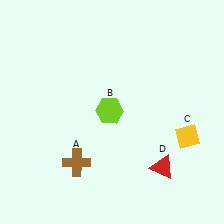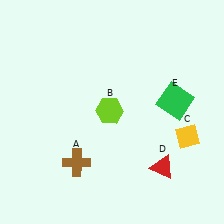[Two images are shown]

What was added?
A green square (E) was added in Image 2.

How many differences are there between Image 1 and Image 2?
There is 1 difference between the two images.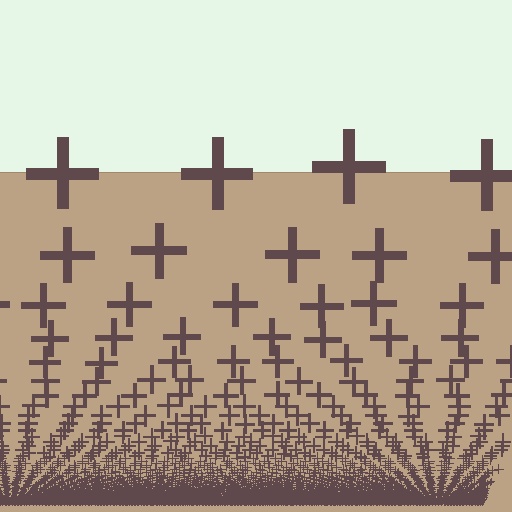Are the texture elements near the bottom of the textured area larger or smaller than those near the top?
Smaller. The gradient is inverted — elements near the bottom are smaller and denser.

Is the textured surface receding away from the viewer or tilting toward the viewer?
The surface appears to tilt toward the viewer. Texture elements get larger and sparser toward the top.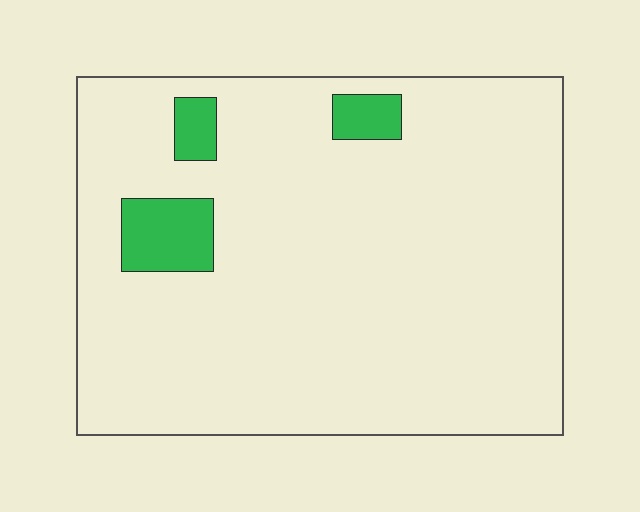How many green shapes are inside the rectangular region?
3.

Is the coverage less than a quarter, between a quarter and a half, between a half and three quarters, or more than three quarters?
Less than a quarter.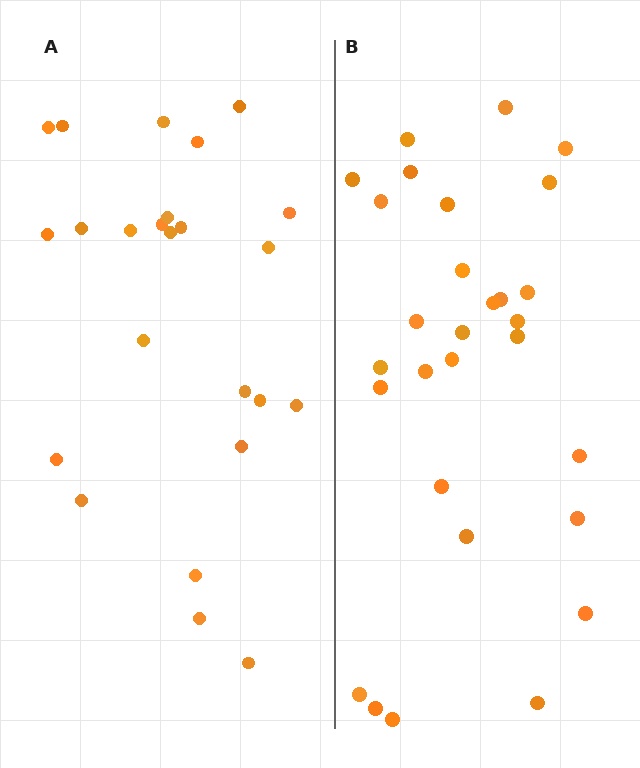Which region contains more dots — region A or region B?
Region B (the right region) has more dots.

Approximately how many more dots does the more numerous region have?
Region B has about 5 more dots than region A.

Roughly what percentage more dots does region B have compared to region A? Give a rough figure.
About 20% more.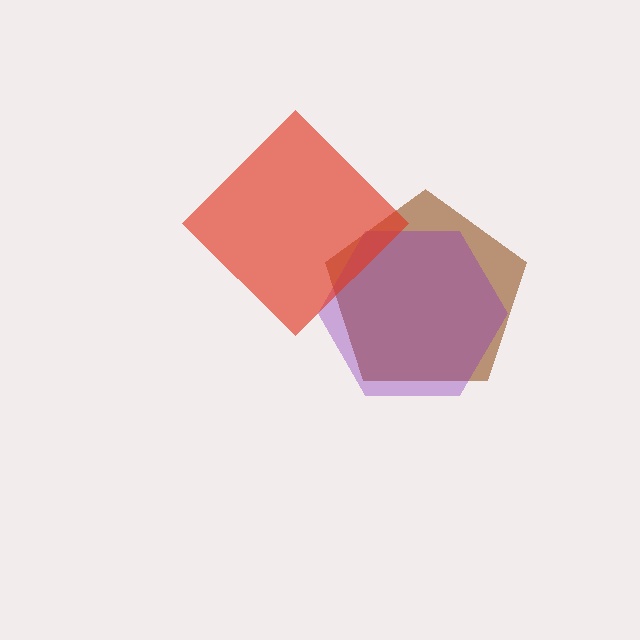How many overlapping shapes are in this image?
There are 3 overlapping shapes in the image.